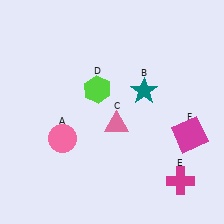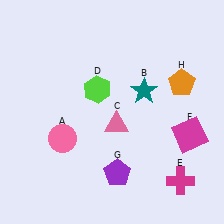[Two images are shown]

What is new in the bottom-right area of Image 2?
A purple pentagon (G) was added in the bottom-right area of Image 2.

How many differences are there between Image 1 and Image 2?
There are 2 differences between the two images.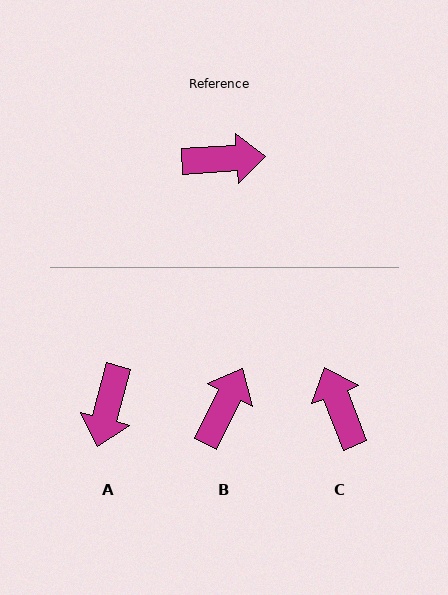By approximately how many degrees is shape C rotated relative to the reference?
Approximately 108 degrees counter-clockwise.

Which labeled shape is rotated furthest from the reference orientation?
A, about 108 degrees away.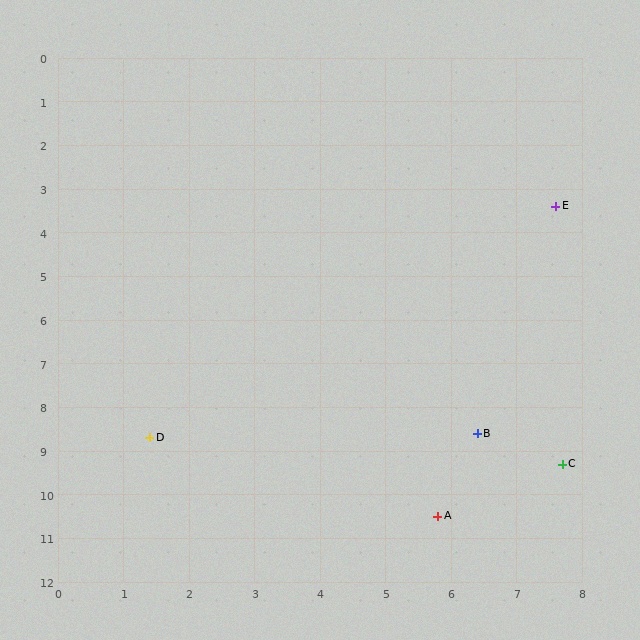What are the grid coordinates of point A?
Point A is at approximately (5.8, 10.5).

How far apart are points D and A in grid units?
Points D and A are about 4.8 grid units apart.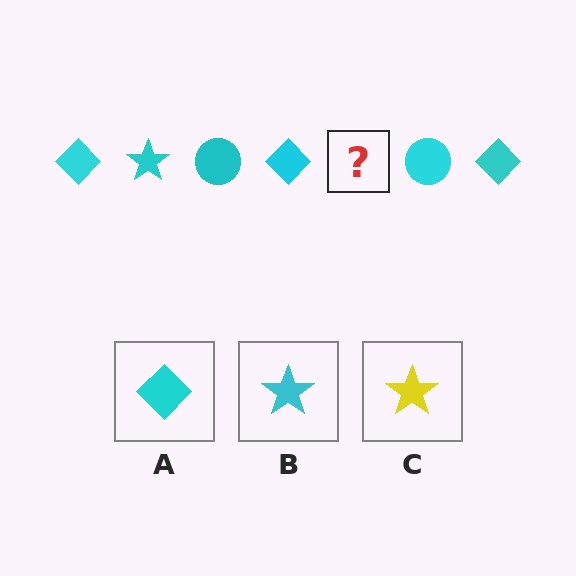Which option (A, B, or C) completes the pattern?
B.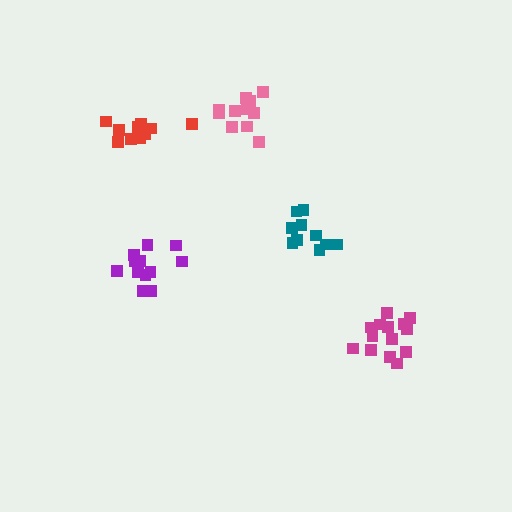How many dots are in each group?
Group 1: 10 dots, Group 2: 13 dots, Group 3: 10 dots, Group 4: 14 dots, Group 5: 11 dots (58 total).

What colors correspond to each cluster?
The clusters are colored: red, purple, teal, magenta, pink.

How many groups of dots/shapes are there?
There are 5 groups.